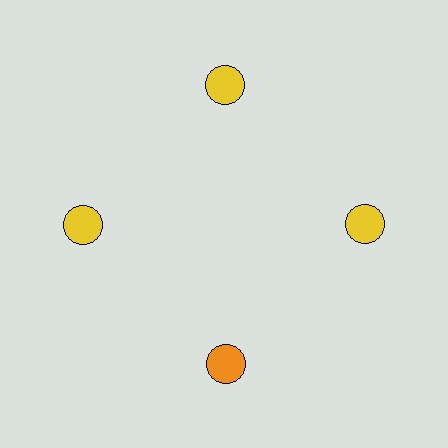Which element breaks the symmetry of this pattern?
The orange circle at roughly the 6 o'clock position breaks the symmetry. All other shapes are yellow circles.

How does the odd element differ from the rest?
It has a different color: orange instead of yellow.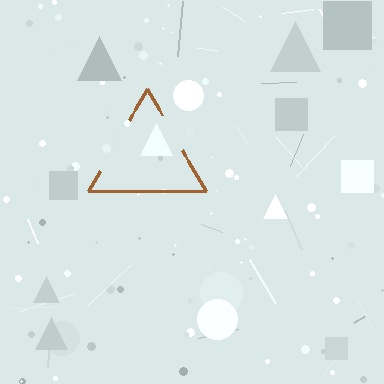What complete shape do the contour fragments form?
The contour fragments form a triangle.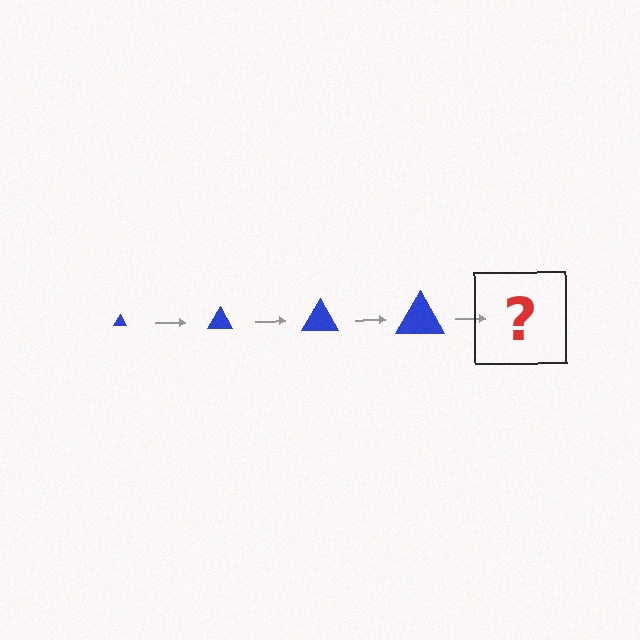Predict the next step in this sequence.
The next step is a blue triangle, larger than the previous one.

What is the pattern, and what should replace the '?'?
The pattern is that the triangle gets progressively larger each step. The '?' should be a blue triangle, larger than the previous one.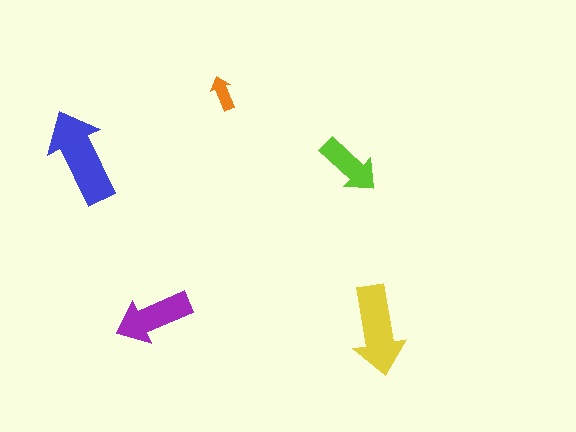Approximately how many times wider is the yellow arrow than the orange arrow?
About 2.5 times wider.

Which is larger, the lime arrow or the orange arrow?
The lime one.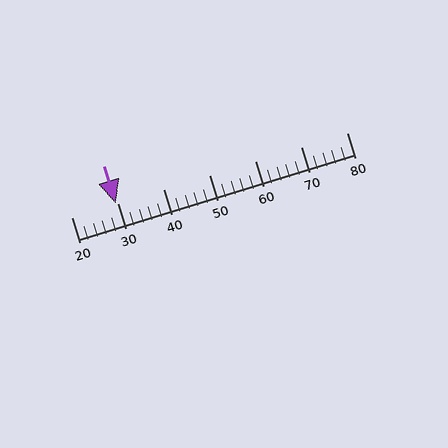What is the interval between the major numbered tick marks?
The major tick marks are spaced 10 units apart.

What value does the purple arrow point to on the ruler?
The purple arrow points to approximately 30.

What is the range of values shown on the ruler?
The ruler shows values from 20 to 80.